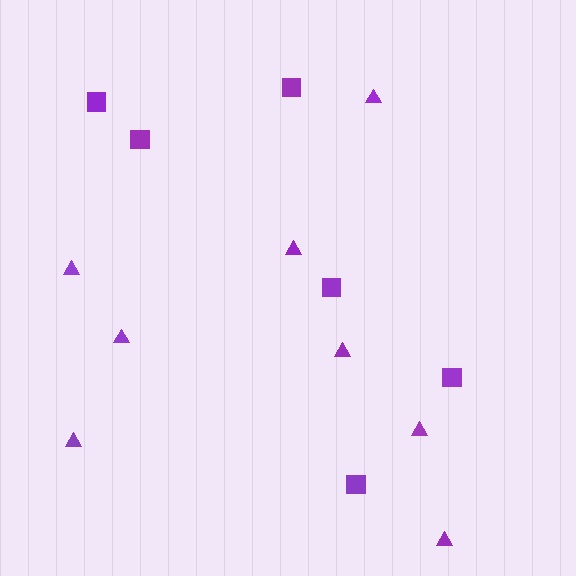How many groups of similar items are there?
There are 2 groups: one group of triangles (8) and one group of squares (6).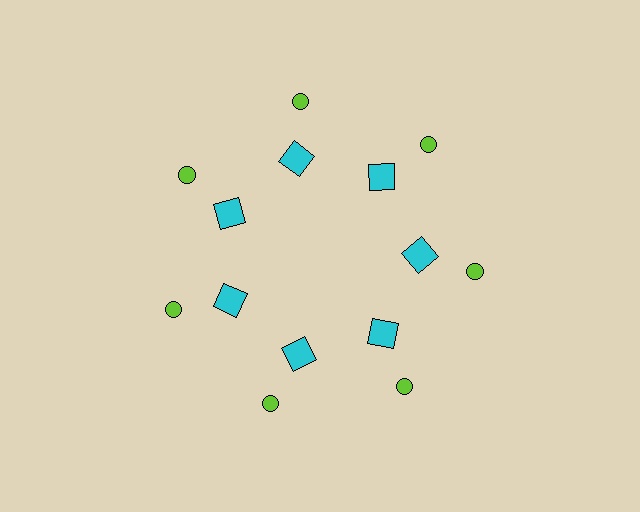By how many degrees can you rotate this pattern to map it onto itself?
The pattern maps onto itself every 51 degrees of rotation.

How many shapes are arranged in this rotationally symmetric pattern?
There are 14 shapes, arranged in 7 groups of 2.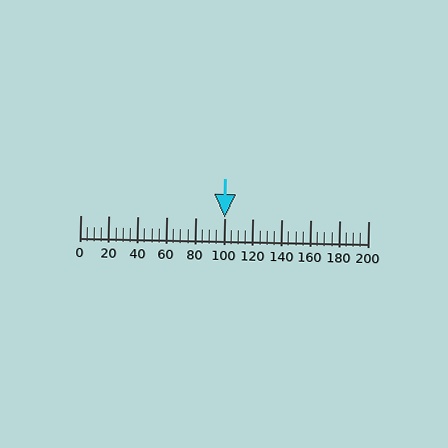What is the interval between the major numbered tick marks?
The major tick marks are spaced 20 units apart.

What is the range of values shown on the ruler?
The ruler shows values from 0 to 200.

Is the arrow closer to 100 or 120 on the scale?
The arrow is closer to 100.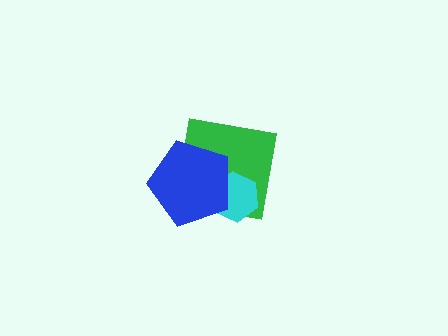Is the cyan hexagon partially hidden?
Yes, it is partially covered by another shape.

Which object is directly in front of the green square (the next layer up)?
The cyan hexagon is directly in front of the green square.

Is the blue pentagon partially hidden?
No, no other shape covers it.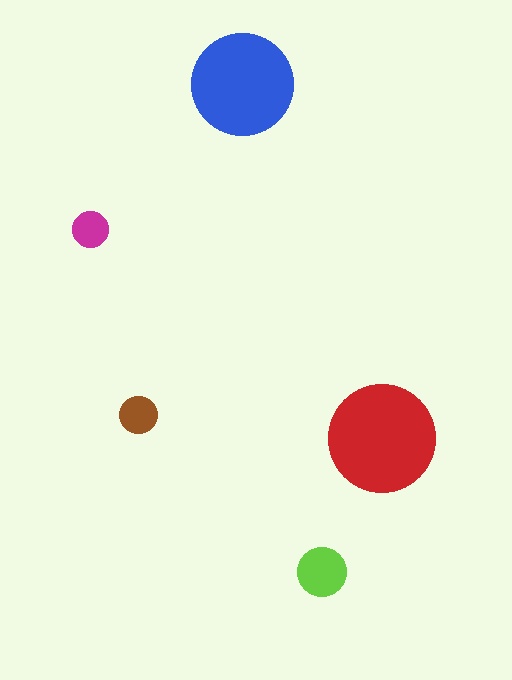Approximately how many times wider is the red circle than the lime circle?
About 2 times wider.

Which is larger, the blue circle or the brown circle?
The blue one.